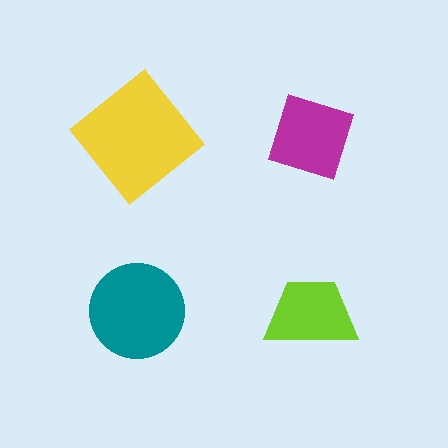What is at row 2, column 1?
A teal circle.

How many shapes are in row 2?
2 shapes.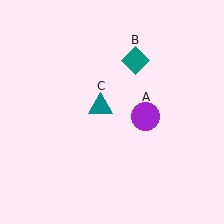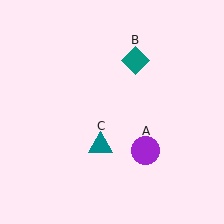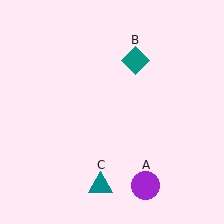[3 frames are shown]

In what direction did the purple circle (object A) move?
The purple circle (object A) moved down.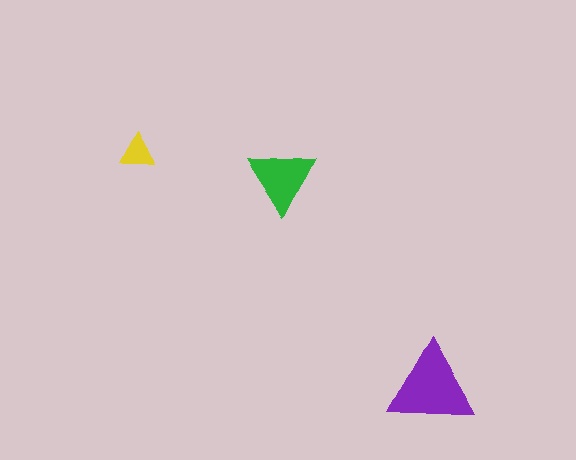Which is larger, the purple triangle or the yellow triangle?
The purple one.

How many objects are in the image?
There are 3 objects in the image.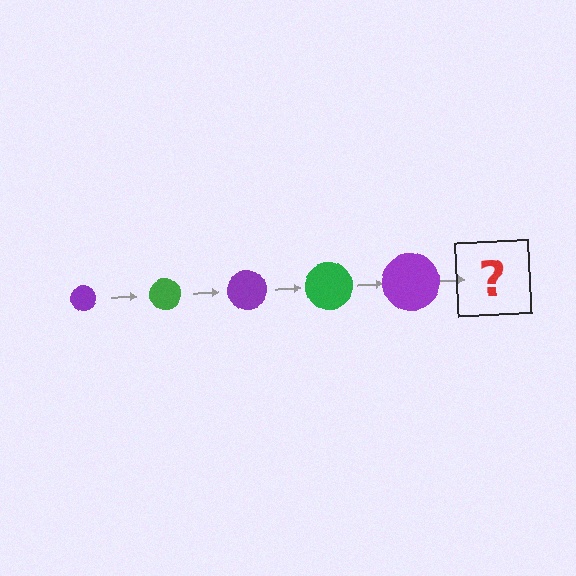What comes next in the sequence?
The next element should be a green circle, larger than the previous one.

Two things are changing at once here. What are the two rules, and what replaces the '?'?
The two rules are that the circle grows larger each step and the color cycles through purple and green. The '?' should be a green circle, larger than the previous one.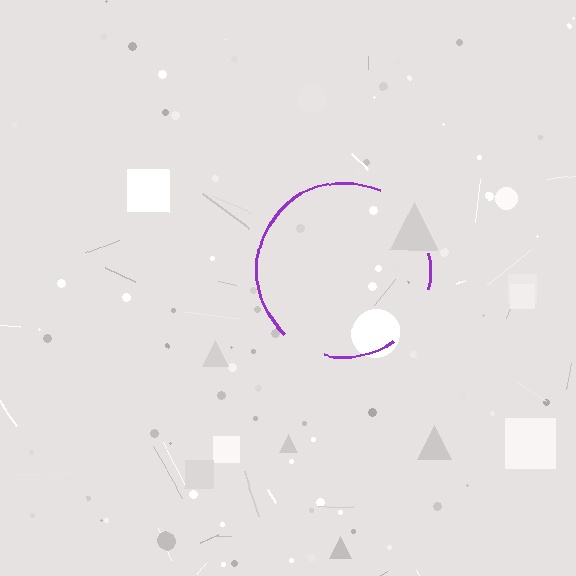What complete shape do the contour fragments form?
The contour fragments form a circle.